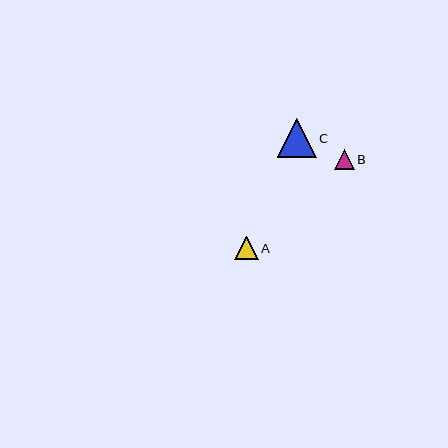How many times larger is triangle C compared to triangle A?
Triangle C is approximately 1.7 times the size of triangle A.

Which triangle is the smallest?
Triangle B is the smallest with a size of approximately 19 pixels.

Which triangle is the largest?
Triangle C is the largest with a size of approximately 39 pixels.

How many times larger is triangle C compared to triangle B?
Triangle C is approximately 2.0 times the size of triangle B.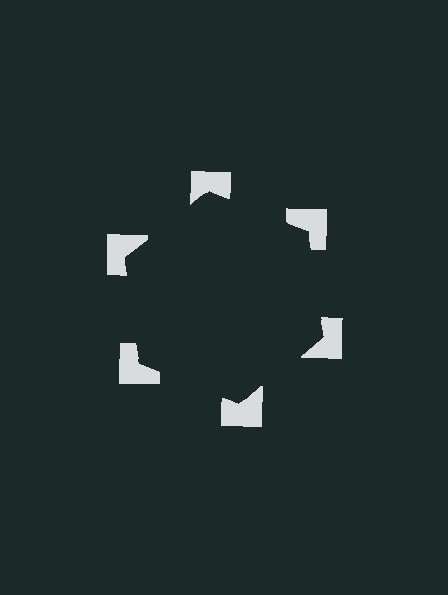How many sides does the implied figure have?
6 sides.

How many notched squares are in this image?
There are 6 — one at each vertex of the illusory hexagon.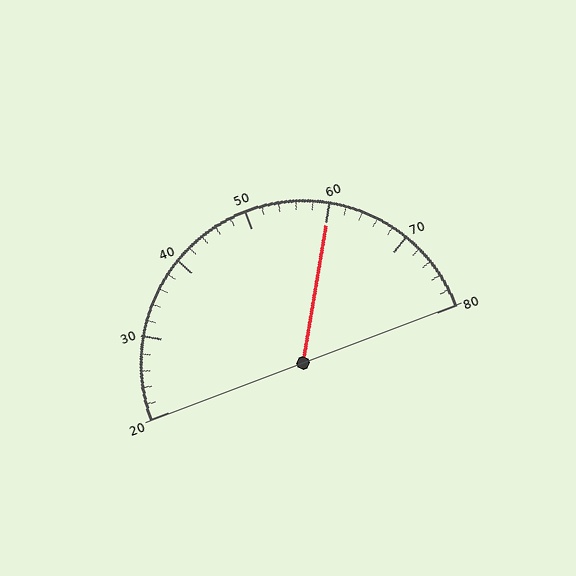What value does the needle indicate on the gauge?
The needle indicates approximately 60.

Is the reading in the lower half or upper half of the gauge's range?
The reading is in the upper half of the range (20 to 80).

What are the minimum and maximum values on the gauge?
The gauge ranges from 20 to 80.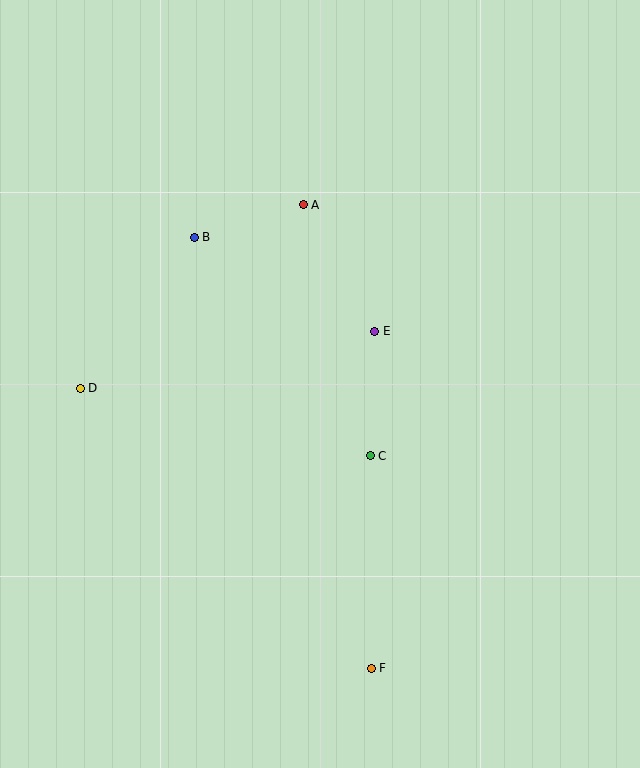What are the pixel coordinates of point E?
Point E is at (375, 331).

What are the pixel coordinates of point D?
Point D is at (80, 388).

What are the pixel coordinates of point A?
Point A is at (303, 205).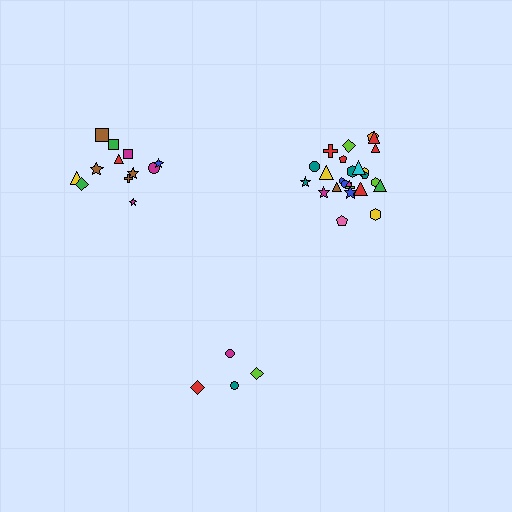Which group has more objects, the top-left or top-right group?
The top-right group.